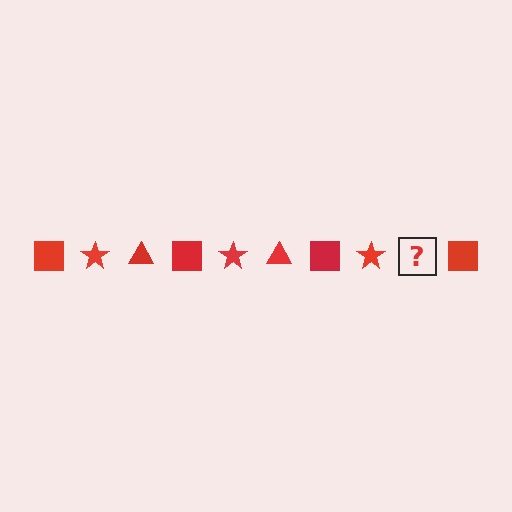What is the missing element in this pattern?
The missing element is a red triangle.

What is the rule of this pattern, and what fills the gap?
The rule is that the pattern cycles through square, star, triangle shapes in red. The gap should be filled with a red triangle.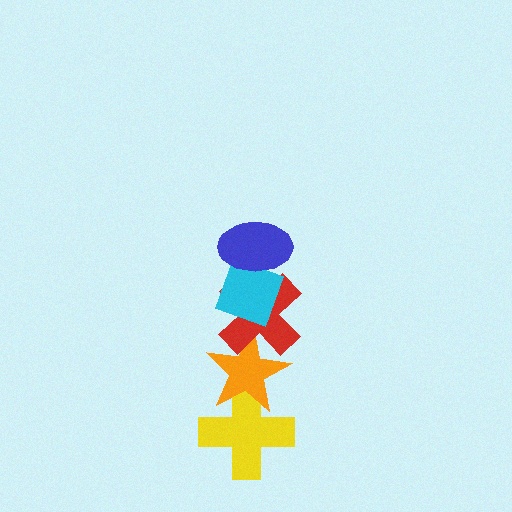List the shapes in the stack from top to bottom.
From top to bottom: the blue ellipse, the cyan diamond, the red cross, the orange star, the yellow cross.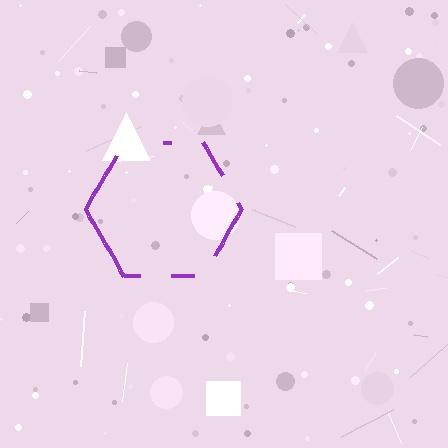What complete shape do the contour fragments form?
The contour fragments form a hexagon.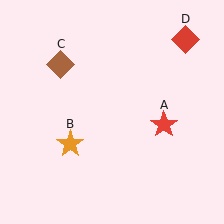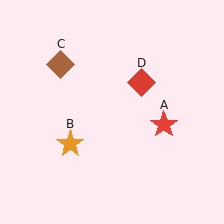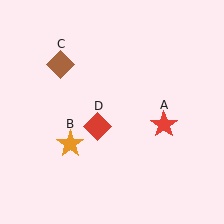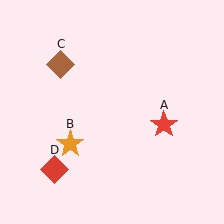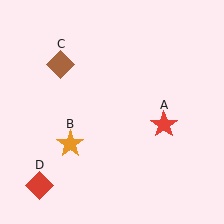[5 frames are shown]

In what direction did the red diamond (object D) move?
The red diamond (object D) moved down and to the left.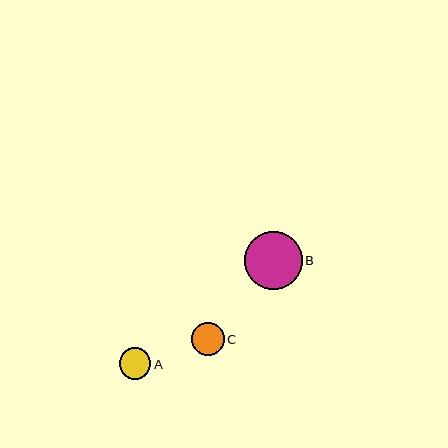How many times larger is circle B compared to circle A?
Circle B is approximately 1.8 times the size of circle A.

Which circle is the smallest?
Circle A is the smallest with a size of approximately 31 pixels.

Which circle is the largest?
Circle B is the largest with a size of approximately 58 pixels.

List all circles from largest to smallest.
From largest to smallest: B, C, A.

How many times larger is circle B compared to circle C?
Circle B is approximately 1.8 times the size of circle C.